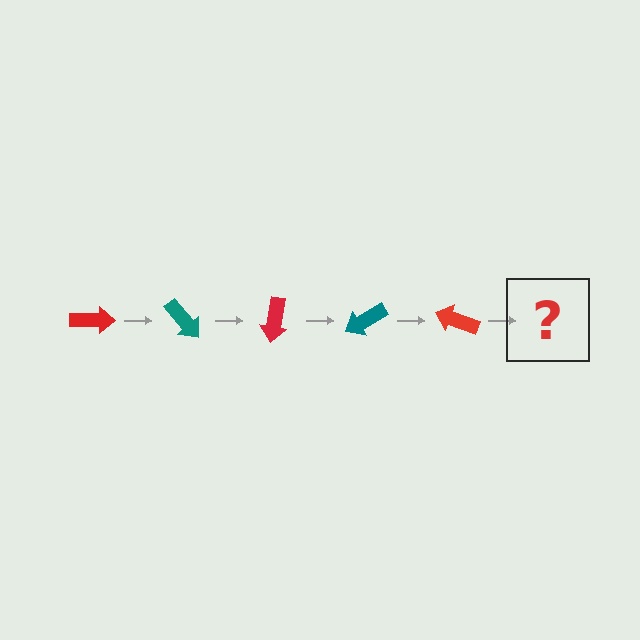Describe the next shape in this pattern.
It should be a teal arrow, rotated 250 degrees from the start.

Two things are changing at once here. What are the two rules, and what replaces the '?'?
The two rules are that it rotates 50 degrees each step and the color cycles through red and teal. The '?' should be a teal arrow, rotated 250 degrees from the start.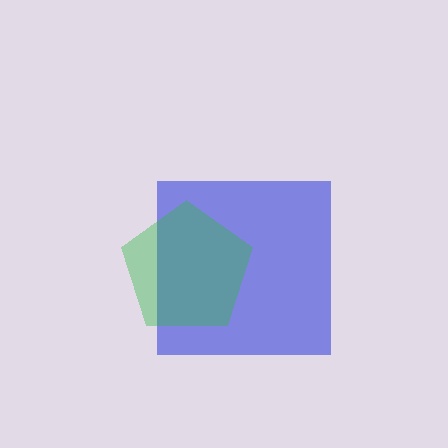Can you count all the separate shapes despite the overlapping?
Yes, there are 2 separate shapes.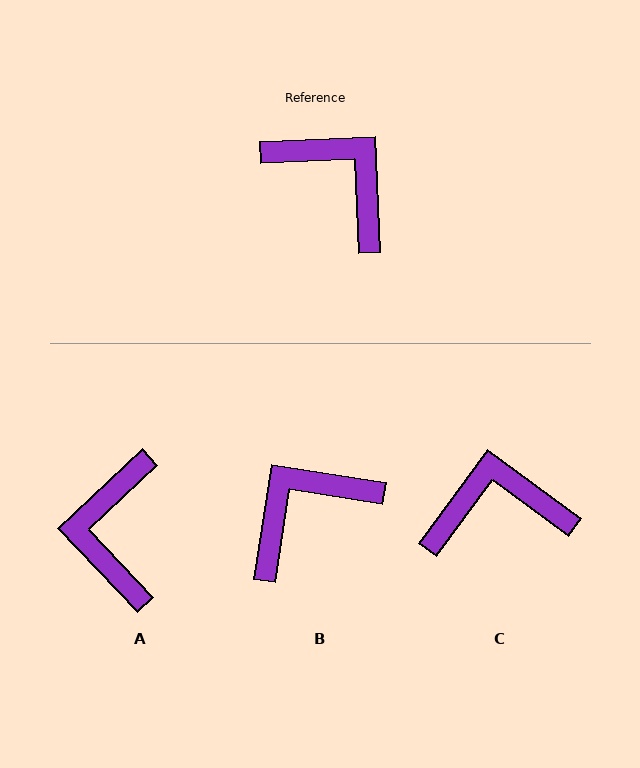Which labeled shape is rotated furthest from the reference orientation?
A, about 130 degrees away.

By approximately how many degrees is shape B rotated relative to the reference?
Approximately 79 degrees counter-clockwise.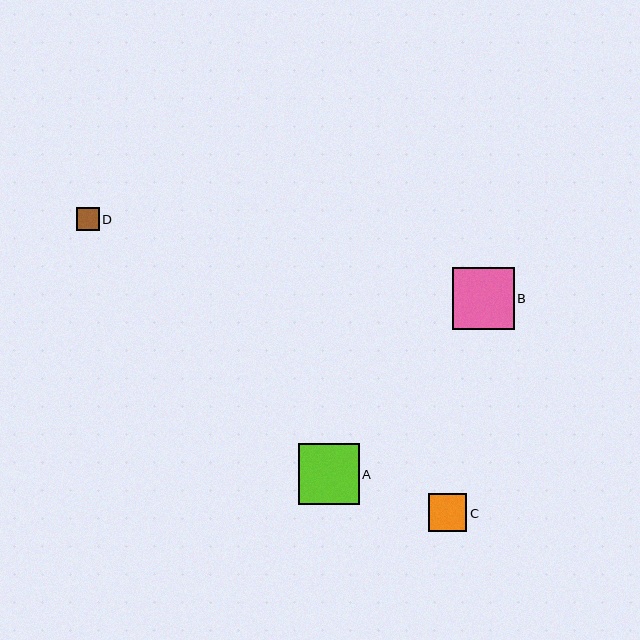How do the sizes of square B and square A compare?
Square B and square A are approximately the same size.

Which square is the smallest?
Square D is the smallest with a size of approximately 23 pixels.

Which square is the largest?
Square B is the largest with a size of approximately 62 pixels.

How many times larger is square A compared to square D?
Square A is approximately 2.6 times the size of square D.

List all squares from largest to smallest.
From largest to smallest: B, A, C, D.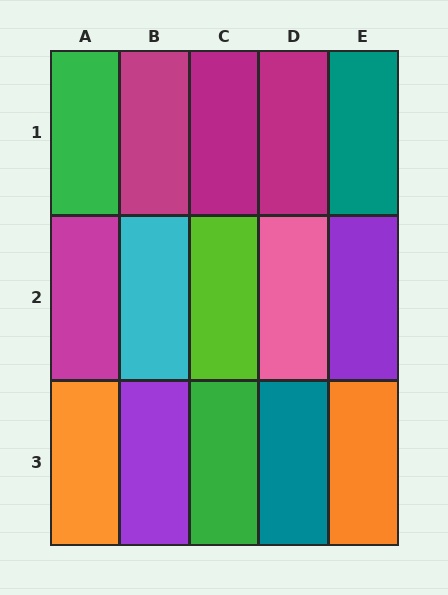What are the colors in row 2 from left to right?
Magenta, cyan, lime, pink, purple.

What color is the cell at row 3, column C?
Green.